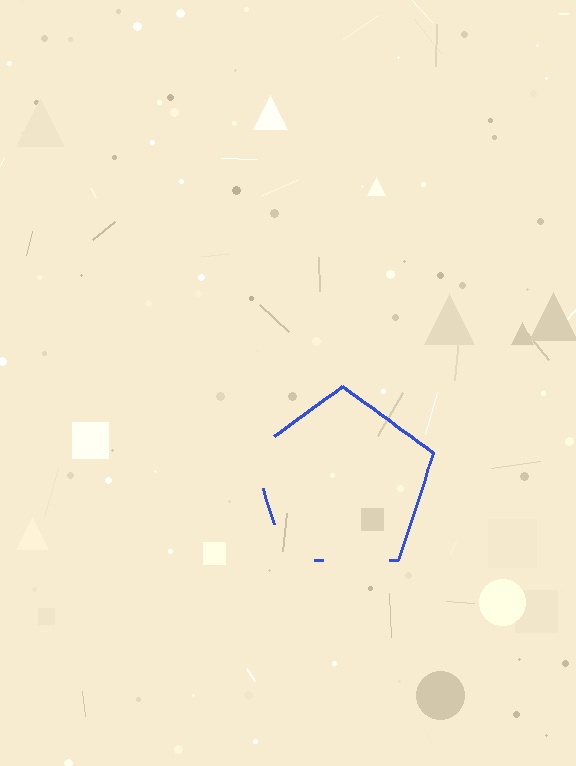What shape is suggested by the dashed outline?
The dashed outline suggests a pentagon.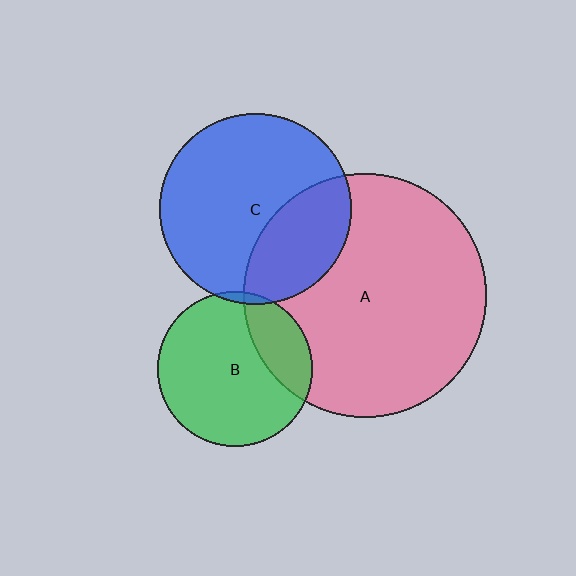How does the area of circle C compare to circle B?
Approximately 1.5 times.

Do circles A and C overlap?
Yes.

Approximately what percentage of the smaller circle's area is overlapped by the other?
Approximately 30%.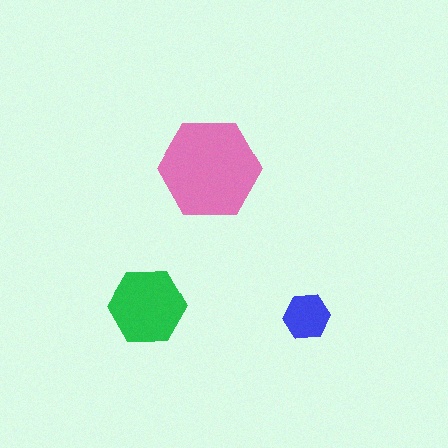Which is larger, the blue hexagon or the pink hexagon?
The pink one.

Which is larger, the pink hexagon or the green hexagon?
The pink one.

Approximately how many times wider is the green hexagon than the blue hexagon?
About 1.5 times wider.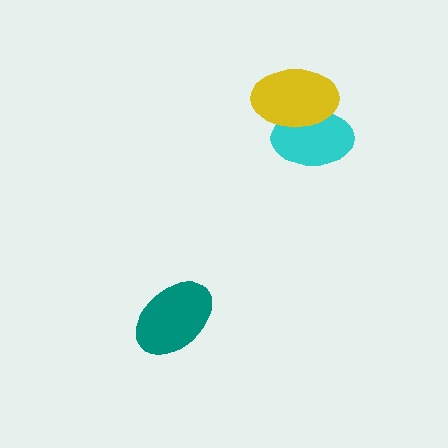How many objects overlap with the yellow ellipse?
1 object overlaps with the yellow ellipse.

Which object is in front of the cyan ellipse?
The yellow ellipse is in front of the cyan ellipse.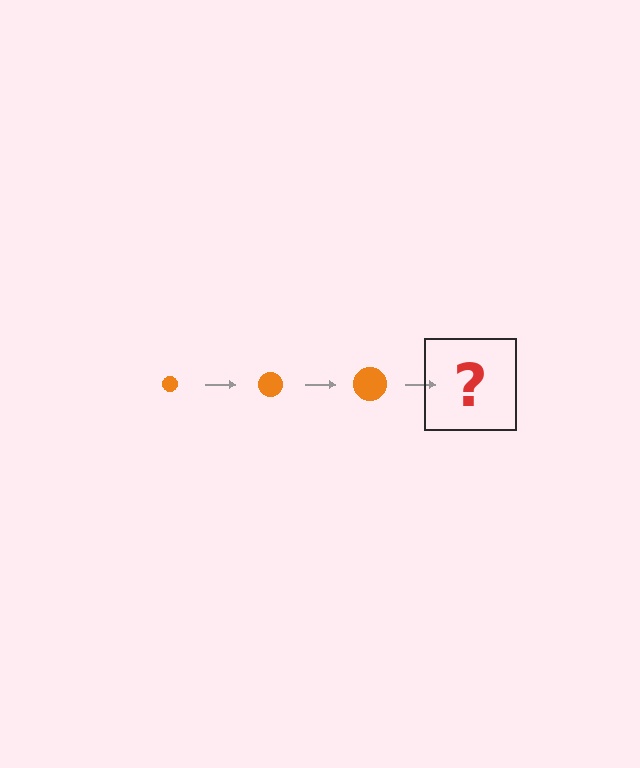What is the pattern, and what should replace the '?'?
The pattern is that the circle gets progressively larger each step. The '?' should be an orange circle, larger than the previous one.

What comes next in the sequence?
The next element should be an orange circle, larger than the previous one.